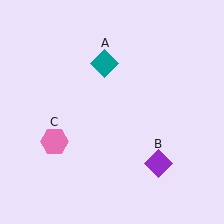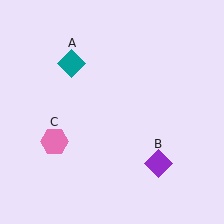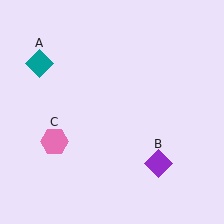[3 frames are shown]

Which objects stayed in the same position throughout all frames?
Purple diamond (object B) and pink hexagon (object C) remained stationary.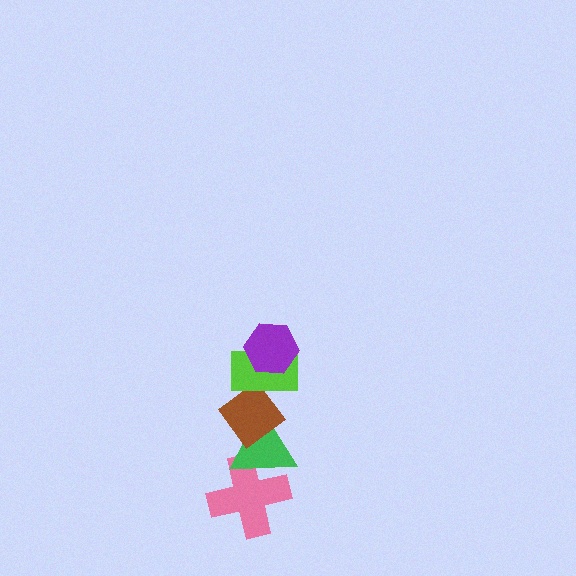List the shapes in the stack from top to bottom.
From top to bottom: the purple hexagon, the lime rectangle, the brown diamond, the green triangle, the pink cross.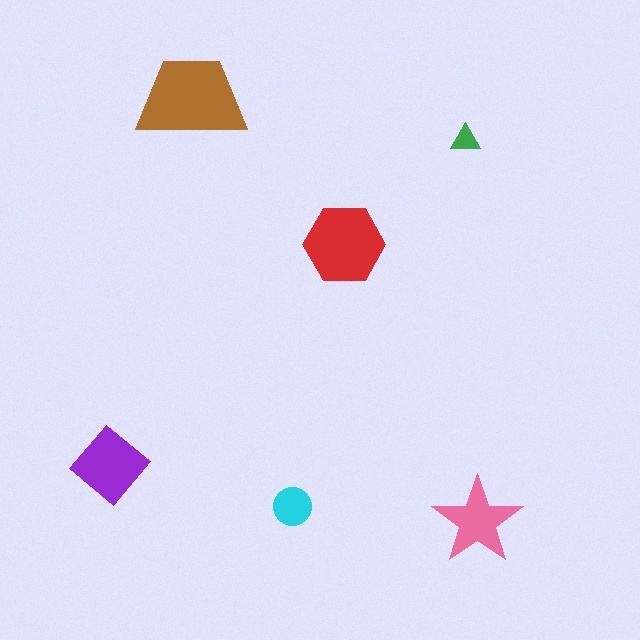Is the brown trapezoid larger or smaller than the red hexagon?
Larger.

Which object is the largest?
The brown trapezoid.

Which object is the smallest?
The green triangle.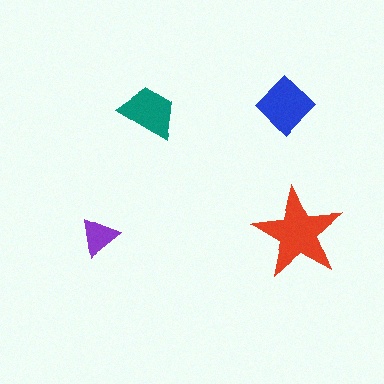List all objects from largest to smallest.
The red star, the blue diamond, the teal trapezoid, the purple triangle.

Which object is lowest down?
The red star is bottommost.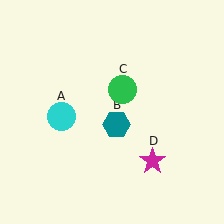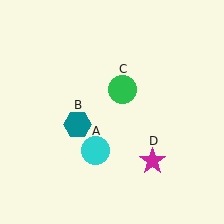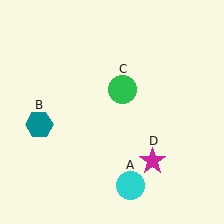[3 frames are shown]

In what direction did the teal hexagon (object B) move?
The teal hexagon (object B) moved left.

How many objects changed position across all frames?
2 objects changed position: cyan circle (object A), teal hexagon (object B).